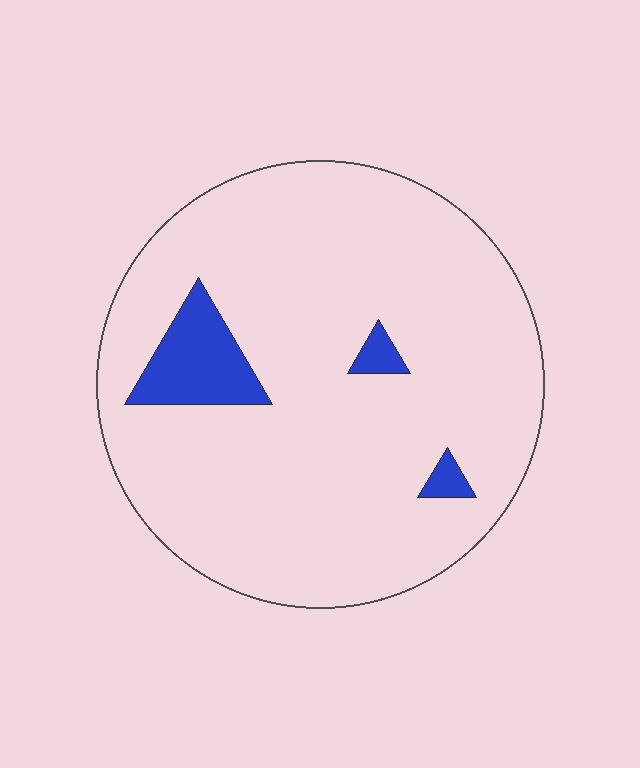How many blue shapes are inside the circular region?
3.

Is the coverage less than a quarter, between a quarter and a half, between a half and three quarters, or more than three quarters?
Less than a quarter.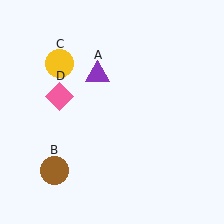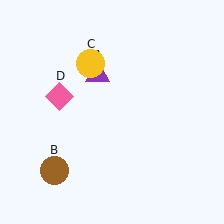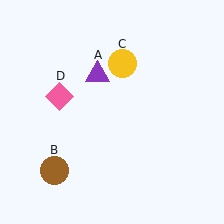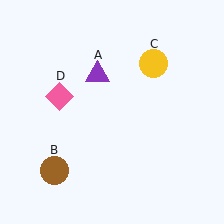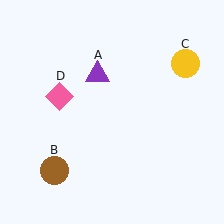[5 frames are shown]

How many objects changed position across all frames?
1 object changed position: yellow circle (object C).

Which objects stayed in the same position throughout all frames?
Purple triangle (object A) and brown circle (object B) and pink diamond (object D) remained stationary.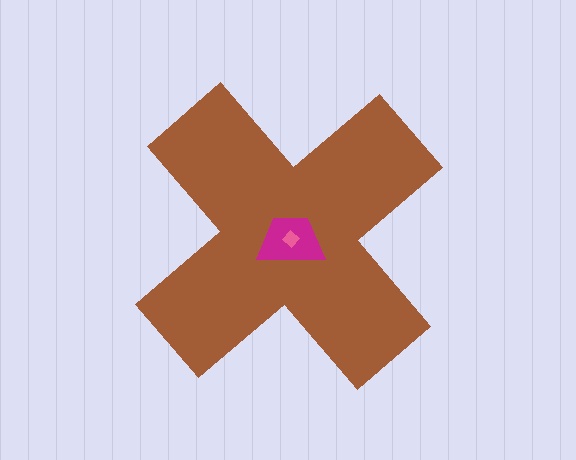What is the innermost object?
The pink diamond.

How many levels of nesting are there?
3.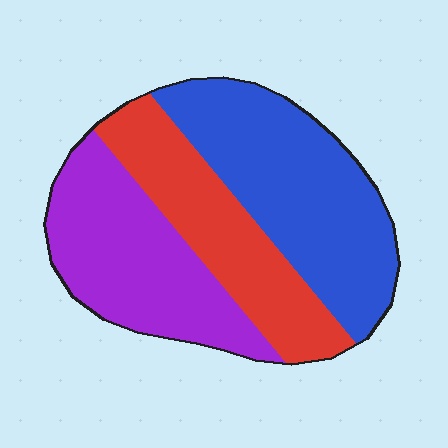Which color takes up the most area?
Blue, at roughly 40%.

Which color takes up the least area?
Red, at roughly 30%.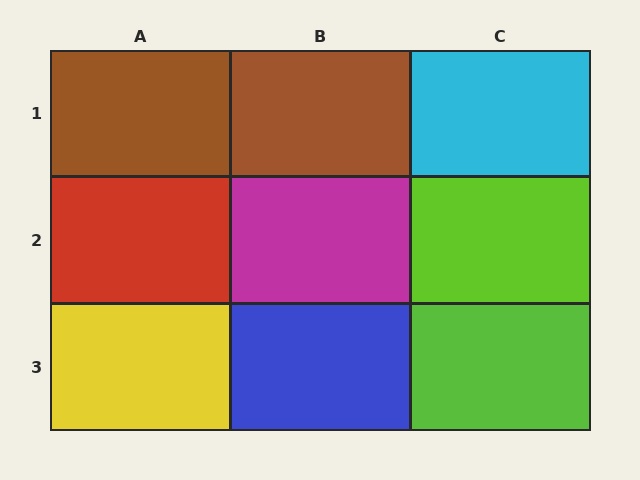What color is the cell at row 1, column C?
Cyan.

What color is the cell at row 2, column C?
Lime.